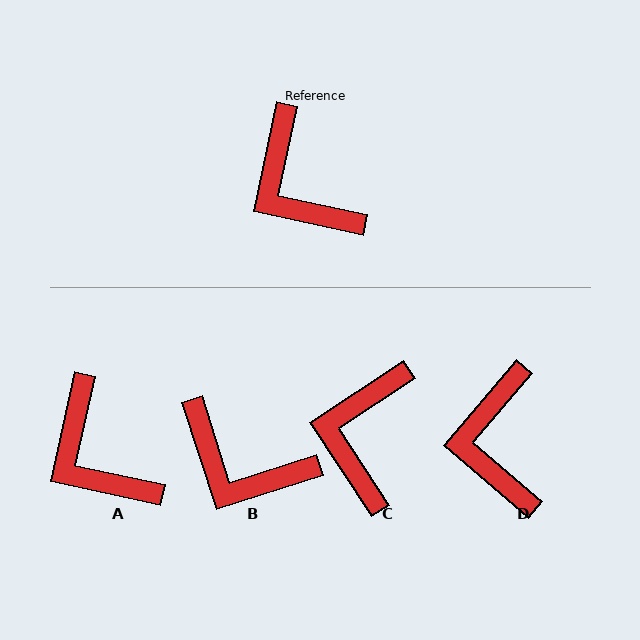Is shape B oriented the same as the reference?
No, it is off by about 30 degrees.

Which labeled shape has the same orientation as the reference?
A.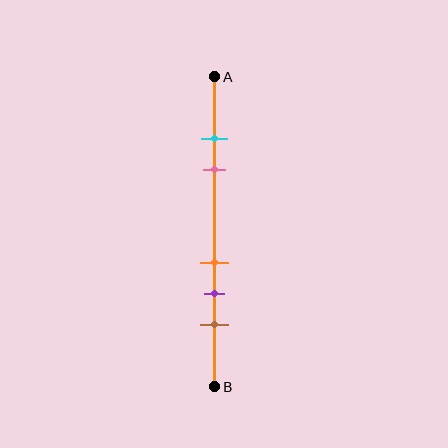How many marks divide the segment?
There are 5 marks dividing the segment.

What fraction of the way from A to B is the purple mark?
The purple mark is approximately 70% (0.7) of the way from A to B.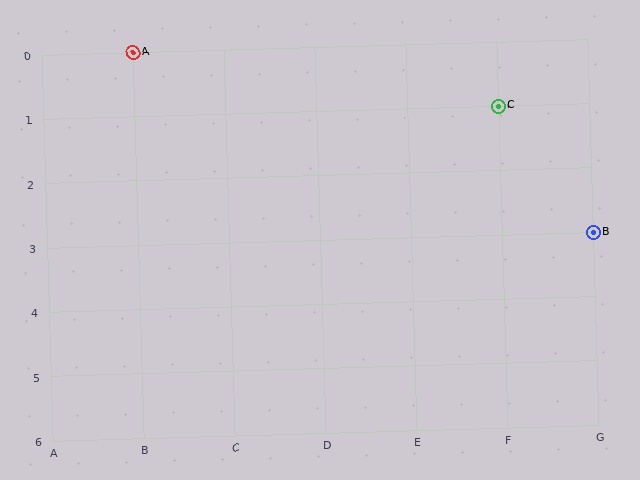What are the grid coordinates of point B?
Point B is at grid coordinates (G, 3).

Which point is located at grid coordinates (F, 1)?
Point C is at (F, 1).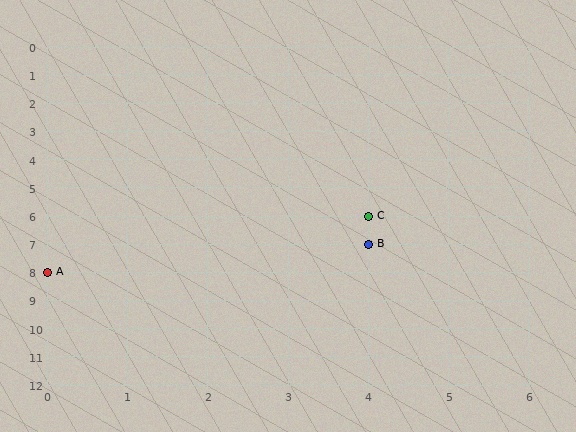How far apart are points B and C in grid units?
Points B and C are 1 row apart.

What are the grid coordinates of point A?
Point A is at grid coordinates (0, 8).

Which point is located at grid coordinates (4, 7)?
Point B is at (4, 7).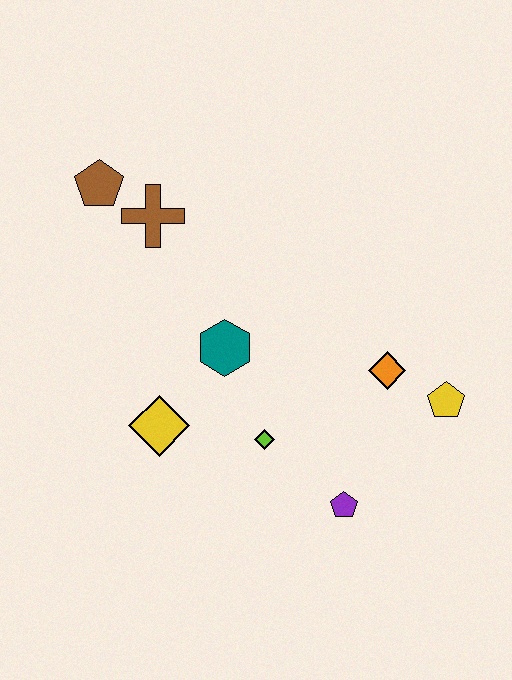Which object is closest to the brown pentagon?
The brown cross is closest to the brown pentagon.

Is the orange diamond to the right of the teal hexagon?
Yes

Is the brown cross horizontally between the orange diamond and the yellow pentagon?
No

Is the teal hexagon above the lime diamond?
Yes